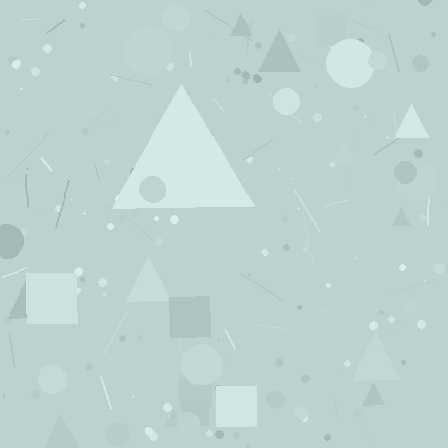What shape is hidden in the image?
A triangle is hidden in the image.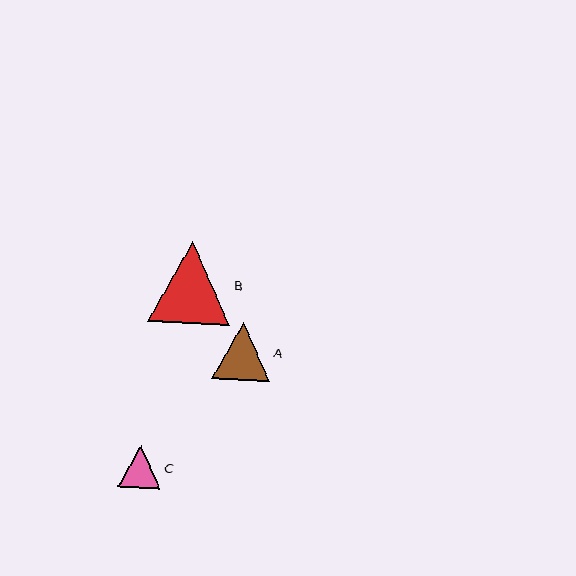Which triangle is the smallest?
Triangle C is the smallest with a size of approximately 43 pixels.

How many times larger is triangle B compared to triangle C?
Triangle B is approximately 1.9 times the size of triangle C.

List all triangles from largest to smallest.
From largest to smallest: B, A, C.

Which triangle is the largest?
Triangle B is the largest with a size of approximately 82 pixels.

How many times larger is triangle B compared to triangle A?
Triangle B is approximately 1.4 times the size of triangle A.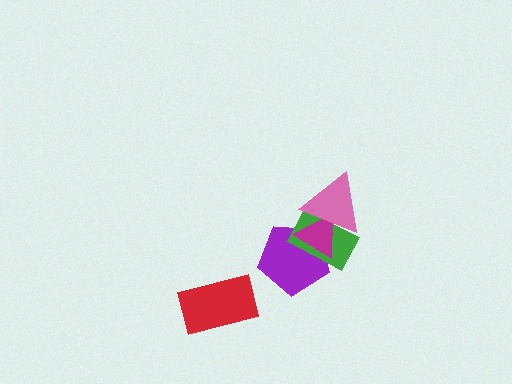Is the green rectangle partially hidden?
Yes, it is partially covered by another shape.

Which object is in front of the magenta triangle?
The pink triangle is in front of the magenta triangle.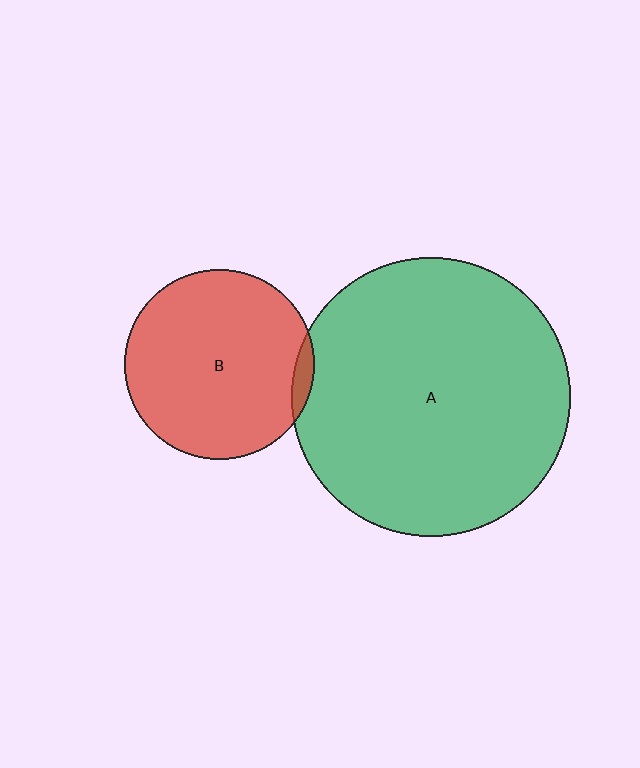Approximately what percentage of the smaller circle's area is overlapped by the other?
Approximately 5%.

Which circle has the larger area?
Circle A (green).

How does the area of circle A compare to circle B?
Approximately 2.2 times.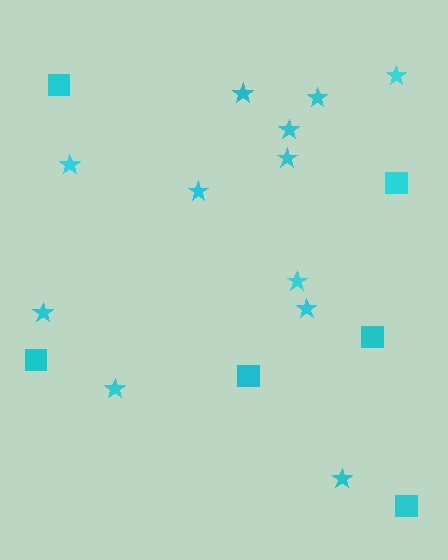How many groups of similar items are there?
There are 2 groups: one group of stars (12) and one group of squares (6).